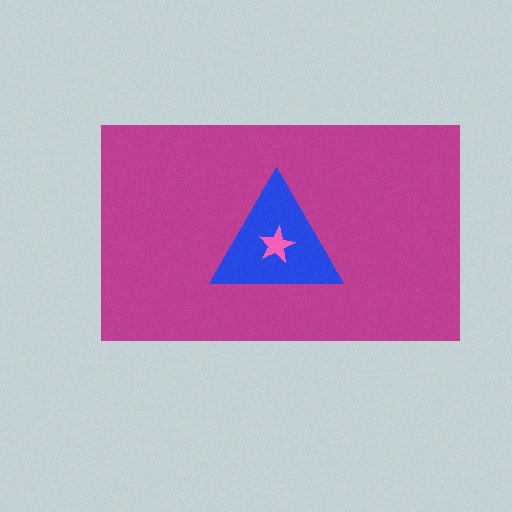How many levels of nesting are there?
3.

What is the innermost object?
The pink star.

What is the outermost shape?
The magenta rectangle.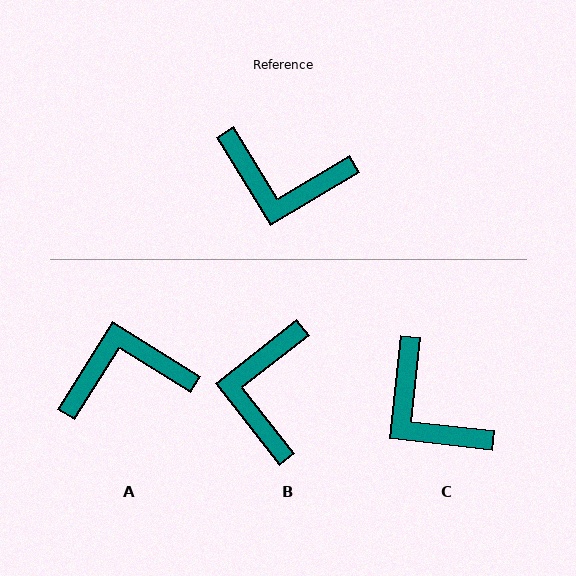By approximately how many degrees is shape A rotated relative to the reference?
Approximately 153 degrees clockwise.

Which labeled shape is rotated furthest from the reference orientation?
A, about 153 degrees away.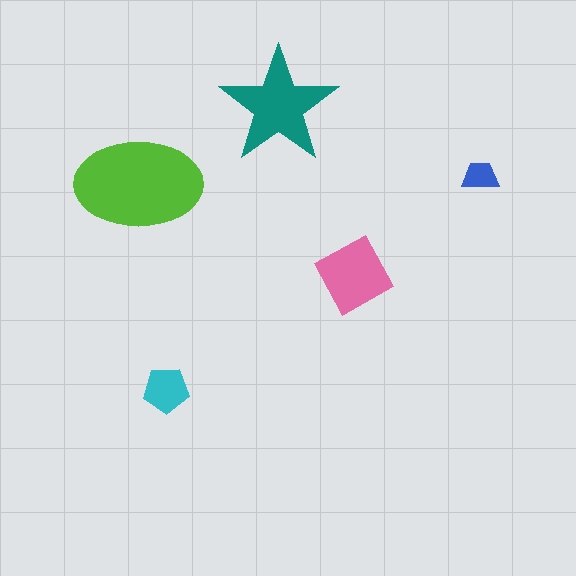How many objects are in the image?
There are 5 objects in the image.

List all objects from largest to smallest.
The lime ellipse, the teal star, the pink square, the cyan pentagon, the blue trapezoid.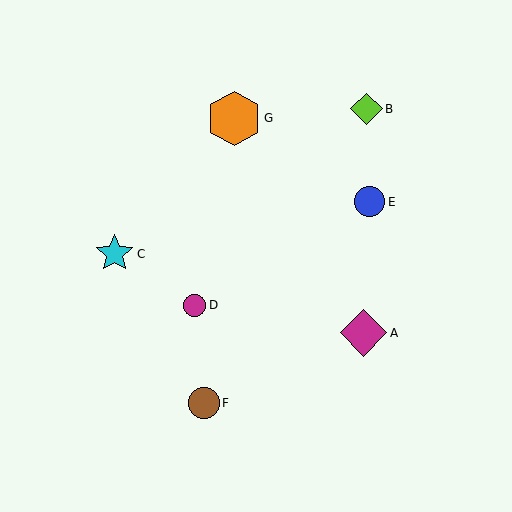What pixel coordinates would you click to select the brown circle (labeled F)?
Click at (204, 403) to select the brown circle F.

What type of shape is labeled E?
Shape E is a blue circle.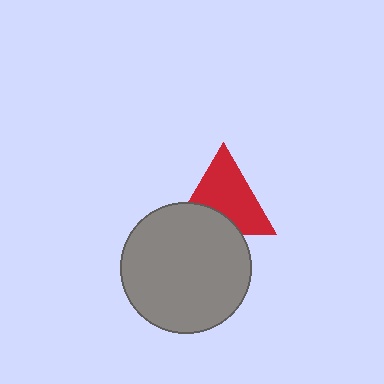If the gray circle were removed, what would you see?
You would see the complete red triangle.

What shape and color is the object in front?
The object in front is a gray circle.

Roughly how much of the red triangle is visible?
Most of it is visible (roughly 68%).